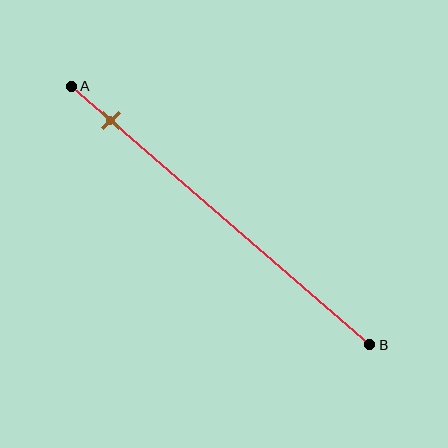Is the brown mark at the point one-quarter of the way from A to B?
No, the mark is at about 15% from A, not at the 25% one-quarter point.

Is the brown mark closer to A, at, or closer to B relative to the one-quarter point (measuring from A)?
The brown mark is closer to point A than the one-quarter point of segment AB.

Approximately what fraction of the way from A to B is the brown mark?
The brown mark is approximately 15% of the way from A to B.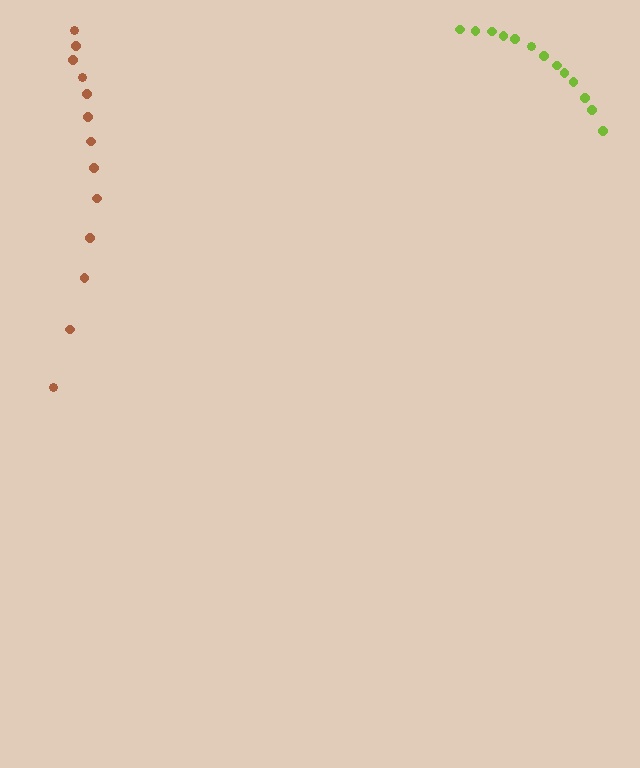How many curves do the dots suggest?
There are 2 distinct paths.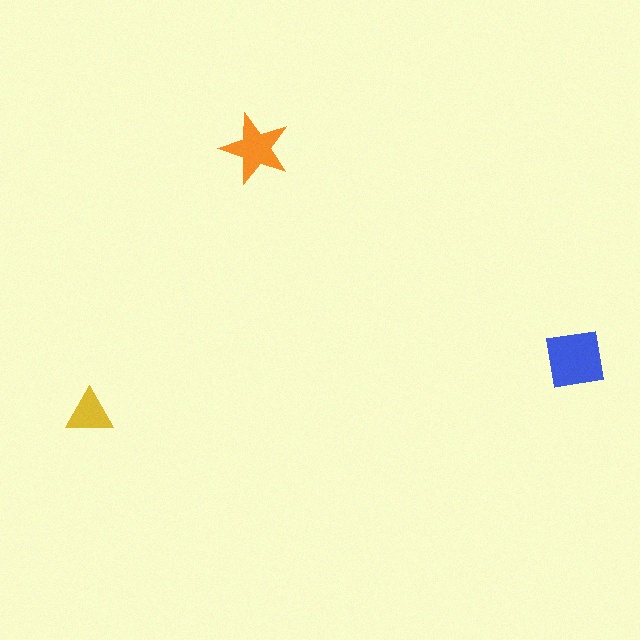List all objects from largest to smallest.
The blue square, the orange star, the yellow triangle.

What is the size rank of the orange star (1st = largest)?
2nd.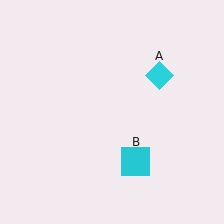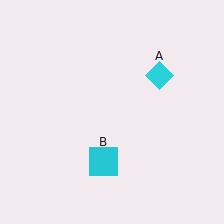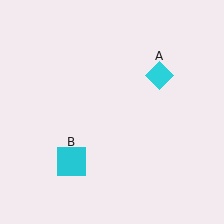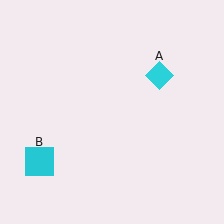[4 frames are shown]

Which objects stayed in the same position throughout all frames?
Cyan diamond (object A) remained stationary.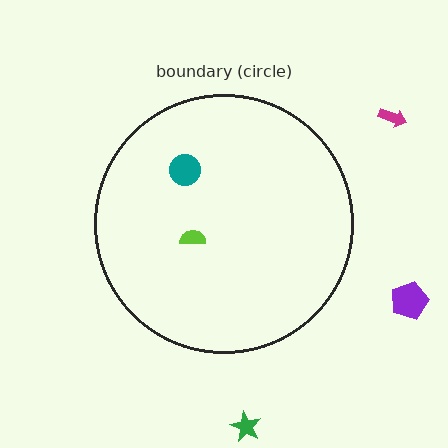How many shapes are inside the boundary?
2 inside, 3 outside.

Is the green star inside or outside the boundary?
Outside.